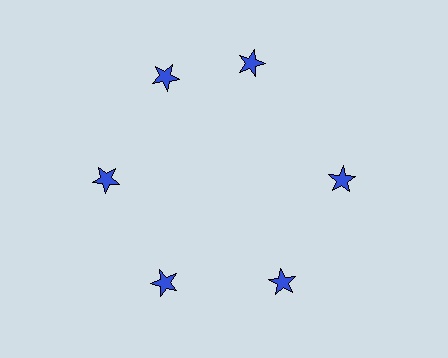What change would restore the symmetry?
The symmetry would be restored by rotating it back into even spacing with its neighbors so that all 6 stars sit at equal angles and equal distance from the center.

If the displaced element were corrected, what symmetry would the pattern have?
It would have 6-fold rotational symmetry — the pattern would map onto itself every 60 degrees.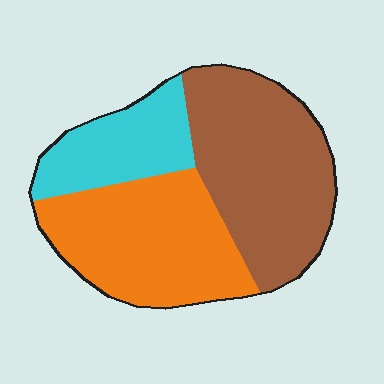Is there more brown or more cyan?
Brown.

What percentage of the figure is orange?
Orange takes up about three eighths (3/8) of the figure.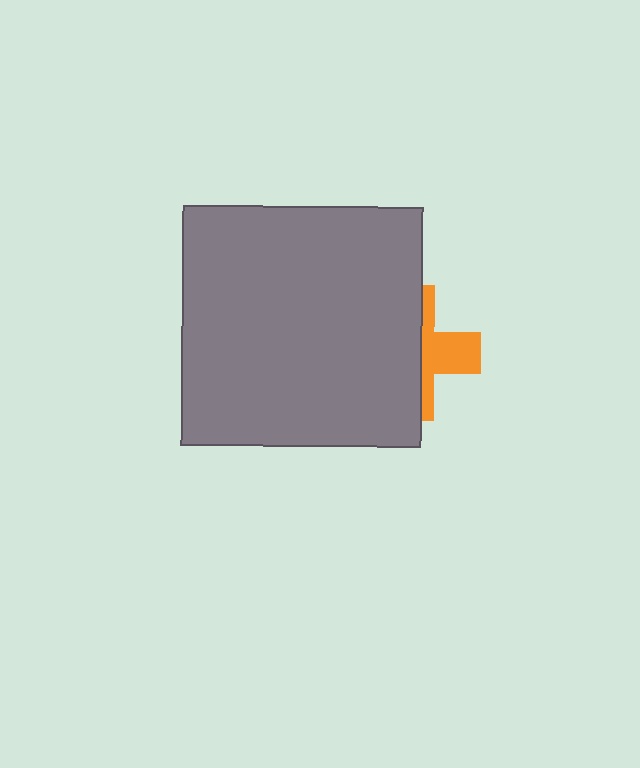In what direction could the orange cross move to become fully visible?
The orange cross could move right. That would shift it out from behind the gray rectangle entirely.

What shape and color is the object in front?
The object in front is a gray rectangle.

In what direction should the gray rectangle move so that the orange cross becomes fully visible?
The gray rectangle should move left. That is the shortest direction to clear the overlap and leave the orange cross fully visible.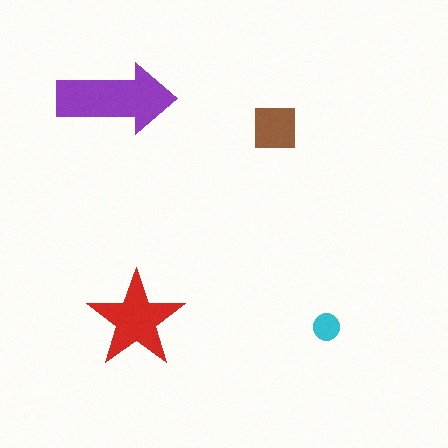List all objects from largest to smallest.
The purple arrow, the red star, the brown square, the cyan circle.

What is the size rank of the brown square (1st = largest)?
3rd.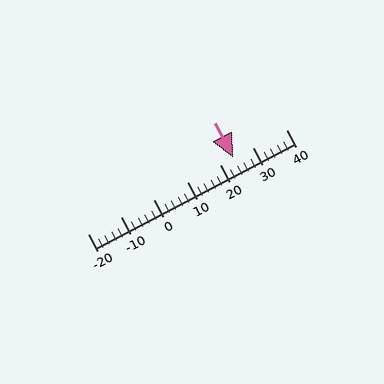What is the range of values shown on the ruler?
The ruler shows values from -20 to 40.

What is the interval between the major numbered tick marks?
The major tick marks are spaced 10 units apart.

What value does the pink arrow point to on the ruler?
The pink arrow points to approximately 24.